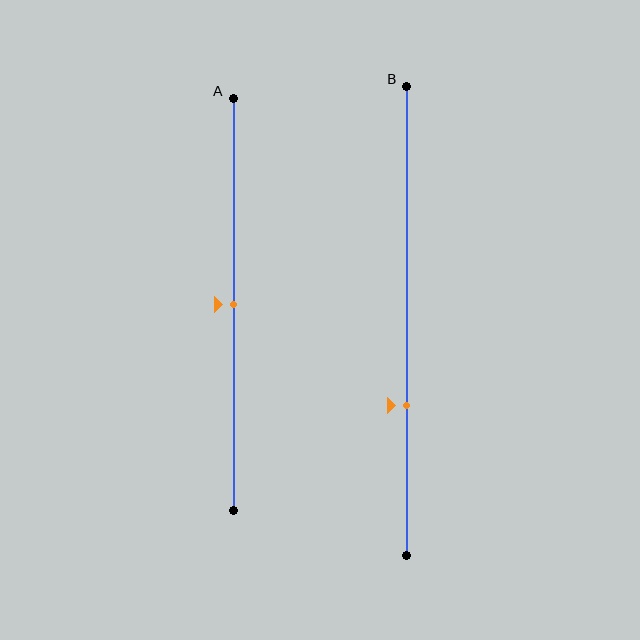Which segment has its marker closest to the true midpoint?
Segment A has its marker closest to the true midpoint.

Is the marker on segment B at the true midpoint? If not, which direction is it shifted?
No, the marker on segment B is shifted downward by about 18% of the segment length.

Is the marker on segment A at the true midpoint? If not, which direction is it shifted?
Yes, the marker on segment A is at the true midpoint.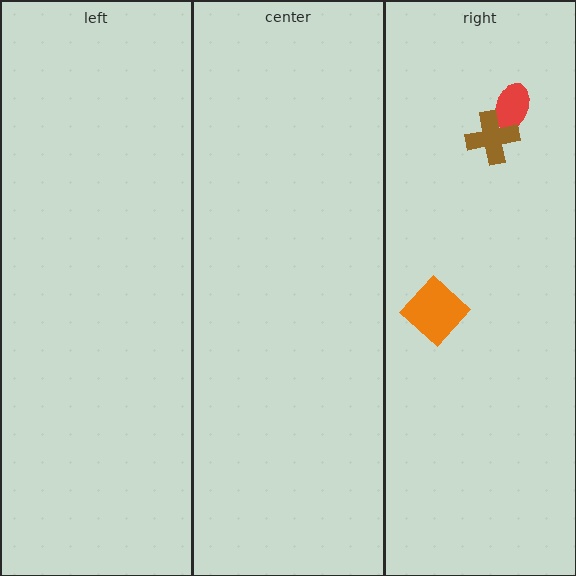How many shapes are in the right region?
3.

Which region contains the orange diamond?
The right region.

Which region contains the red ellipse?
The right region.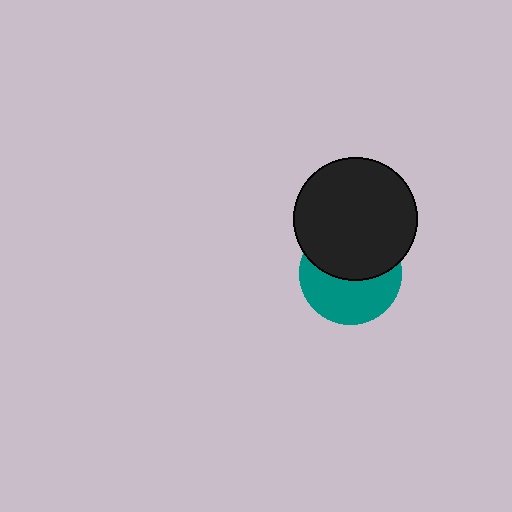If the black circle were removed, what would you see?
You would see the complete teal circle.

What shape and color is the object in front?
The object in front is a black circle.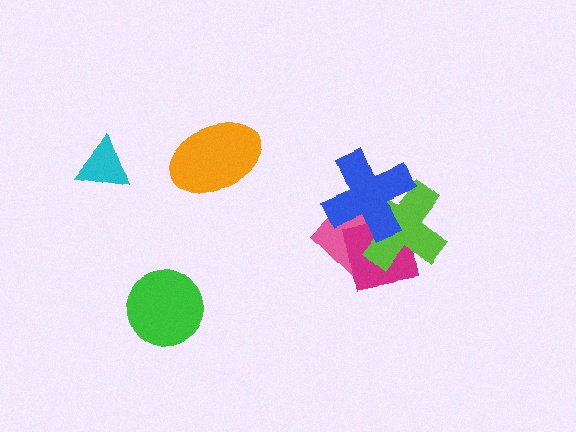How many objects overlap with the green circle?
0 objects overlap with the green circle.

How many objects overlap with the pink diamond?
3 objects overlap with the pink diamond.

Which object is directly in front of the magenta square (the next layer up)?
The lime cross is directly in front of the magenta square.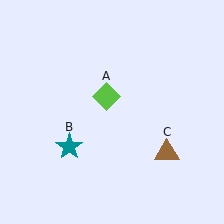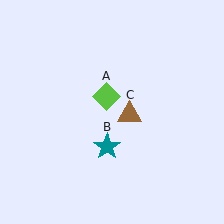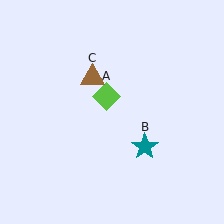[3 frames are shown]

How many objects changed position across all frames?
2 objects changed position: teal star (object B), brown triangle (object C).